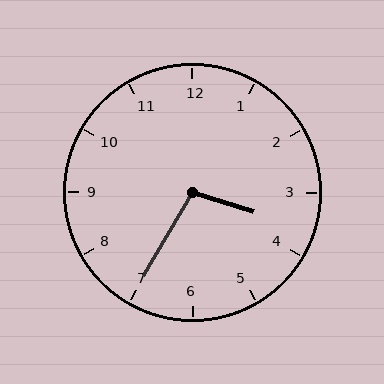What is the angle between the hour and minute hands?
Approximately 102 degrees.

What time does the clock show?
3:35.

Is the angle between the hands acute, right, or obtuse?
It is obtuse.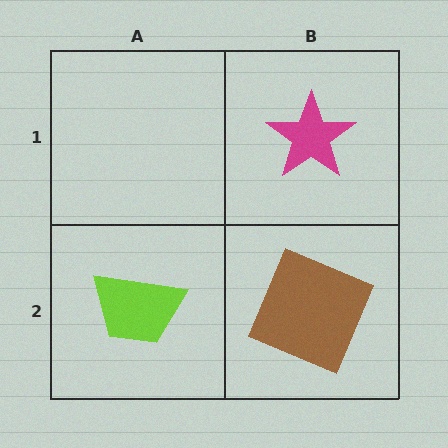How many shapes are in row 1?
1 shape.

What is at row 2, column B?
A brown square.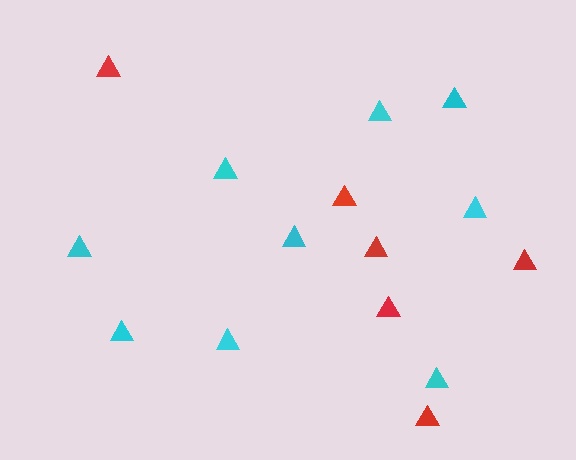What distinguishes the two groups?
There are 2 groups: one group of red triangles (6) and one group of cyan triangles (9).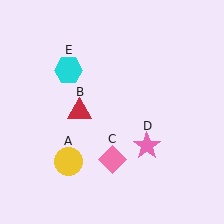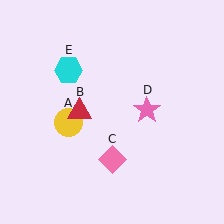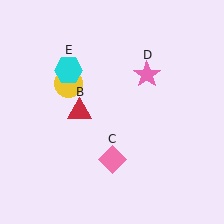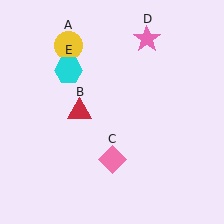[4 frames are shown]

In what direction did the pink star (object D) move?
The pink star (object D) moved up.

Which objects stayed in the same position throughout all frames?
Red triangle (object B) and pink diamond (object C) and cyan hexagon (object E) remained stationary.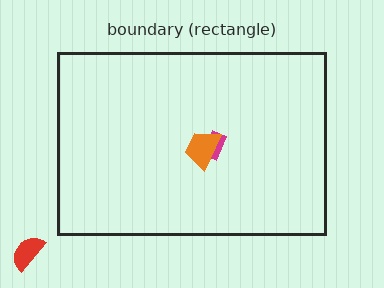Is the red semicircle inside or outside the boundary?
Outside.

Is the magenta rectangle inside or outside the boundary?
Inside.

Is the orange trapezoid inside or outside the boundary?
Inside.